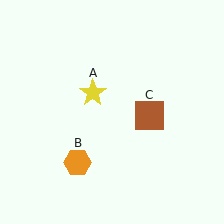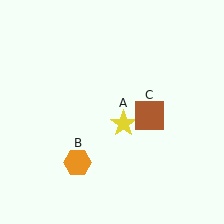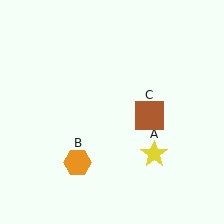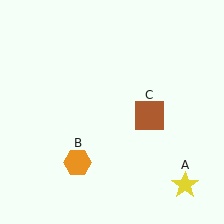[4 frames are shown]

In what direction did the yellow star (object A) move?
The yellow star (object A) moved down and to the right.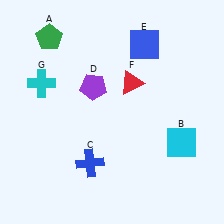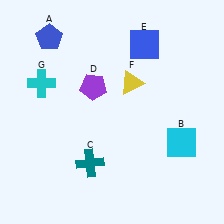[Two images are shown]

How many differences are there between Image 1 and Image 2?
There are 3 differences between the two images.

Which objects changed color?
A changed from green to blue. C changed from blue to teal. F changed from red to yellow.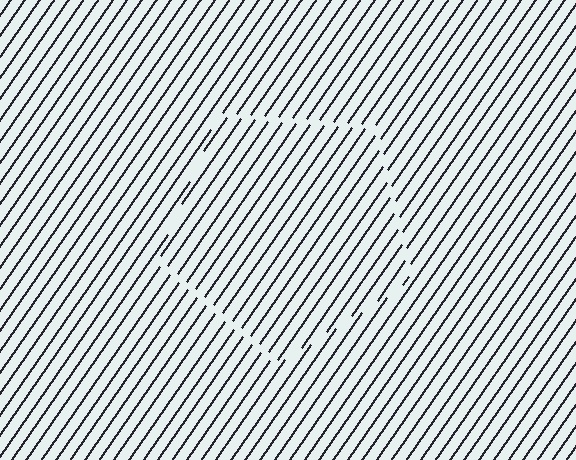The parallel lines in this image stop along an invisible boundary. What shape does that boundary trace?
An illusory pentagon. The interior of the shape contains the same grating, shifted by half a period — the contour is defined by the phase discontinuity where line-ends from the inner and outer gratings abut.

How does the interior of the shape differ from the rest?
The interior of the shape contains the same grating, shifted by half a period — the contour is defined by the phase discontinuity where line-ends from the inner and outer gratings abut.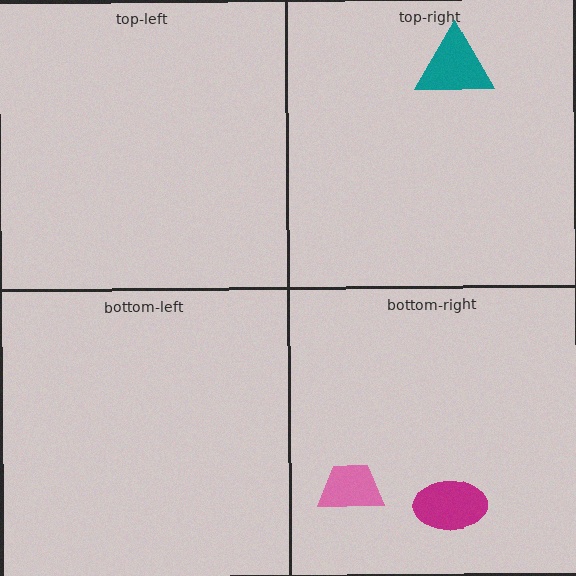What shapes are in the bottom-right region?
The magenta ellipse, the pink trapezoid.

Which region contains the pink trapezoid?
The bottom-right region.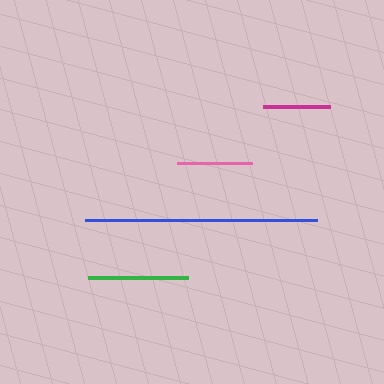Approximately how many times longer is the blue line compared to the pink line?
The blue line is approximately 3.1 times the length of the pink line.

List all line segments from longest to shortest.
From longest to shortest: blue, green, pink, magenta.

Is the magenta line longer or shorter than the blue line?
The blue line is longer than the magenta line.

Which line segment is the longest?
The blue line is the longest at approximately 233 pixels.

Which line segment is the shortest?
The magenta line is the shortest at approximately 67 pixels.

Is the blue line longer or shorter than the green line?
The blue line is longer than the green line.